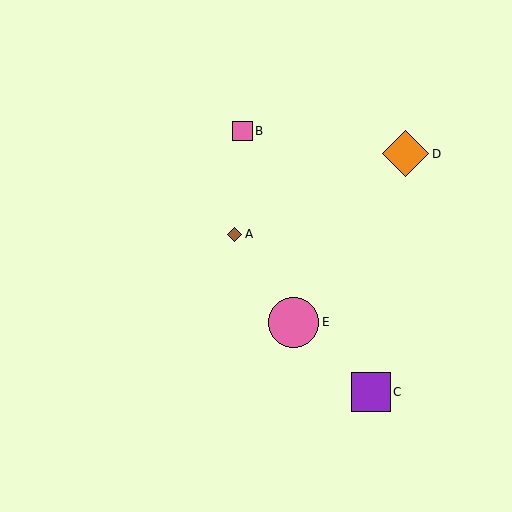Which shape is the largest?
The pink circle (labeled E) is the largest.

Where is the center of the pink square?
The center of the pink square is at (242, 131).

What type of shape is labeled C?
Shape C is a purple square.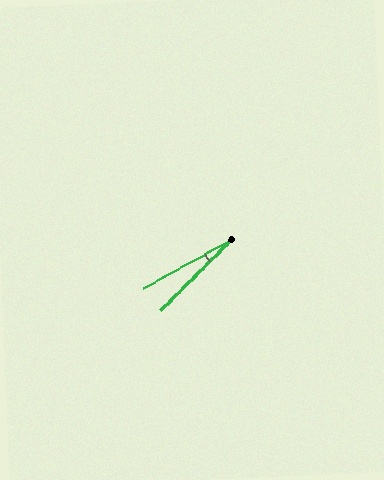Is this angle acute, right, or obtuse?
It is acute.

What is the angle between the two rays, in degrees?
Approximately 16 degrees.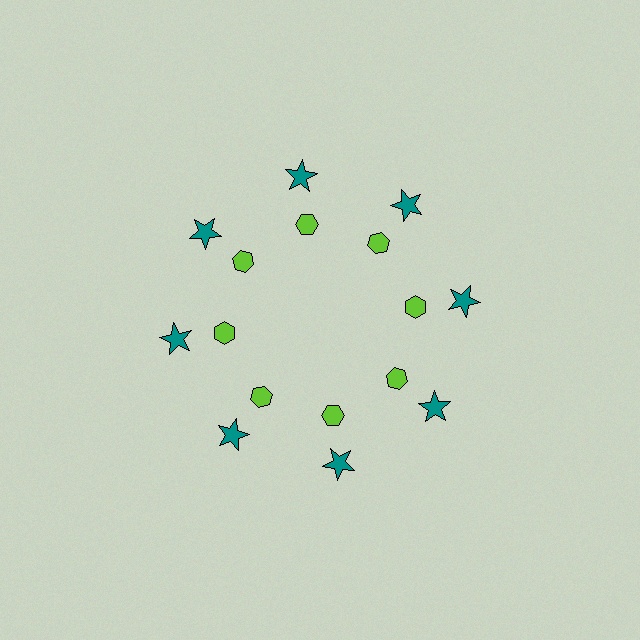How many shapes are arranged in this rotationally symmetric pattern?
There are 16 shapes, arranged in 8 groups of 2.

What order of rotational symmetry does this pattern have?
This pattern has 8-fold rotational symmetry.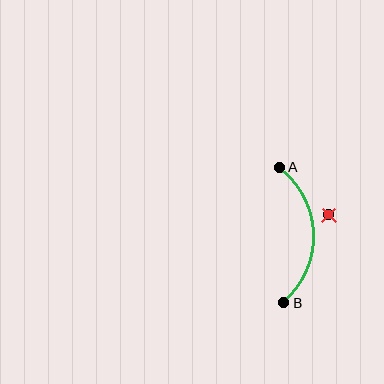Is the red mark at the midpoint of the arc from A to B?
No — the red mark does not lie on the arc at all. It sits slightly outside the curve.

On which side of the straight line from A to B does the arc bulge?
The arc bulges to the right of the straight line connecting A and B.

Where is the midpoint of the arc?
The arc midpoint is the point on the curve farthest from the straight line joining A and B. It sits to the right of that line.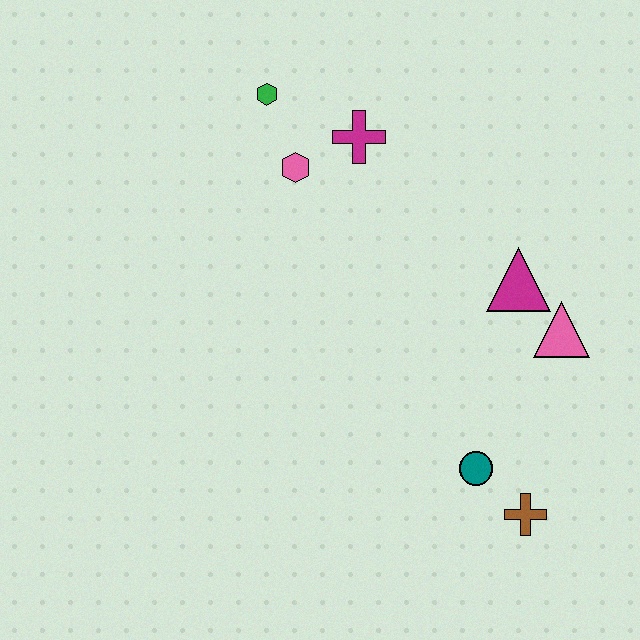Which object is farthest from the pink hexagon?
The brown cross is farthest from the pink hexagon.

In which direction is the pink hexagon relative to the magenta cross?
The pink hexagon is to the left of the magenta cross.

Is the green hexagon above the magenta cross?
Yes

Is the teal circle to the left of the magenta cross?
No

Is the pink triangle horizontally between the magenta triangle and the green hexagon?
No